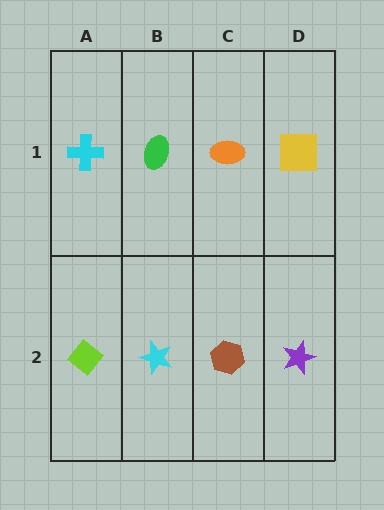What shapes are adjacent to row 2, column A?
A cyan cross (row 1, column A), a cyan star (row 2, column B).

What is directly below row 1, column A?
A lime diamond.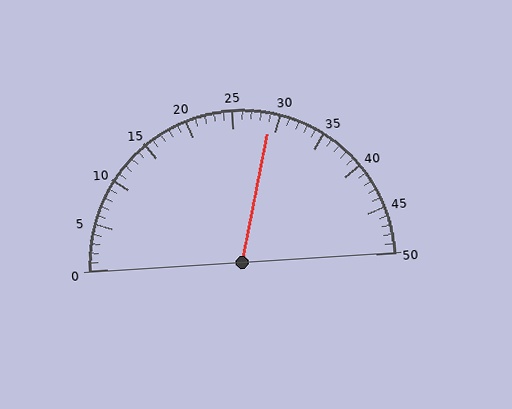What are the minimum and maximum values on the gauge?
The gauge ranges from 0 to 50.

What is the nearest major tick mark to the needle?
The nearest major tick mark is 30.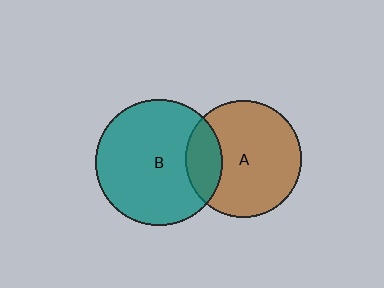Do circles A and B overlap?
Yes.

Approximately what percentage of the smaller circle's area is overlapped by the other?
Approximately 20%.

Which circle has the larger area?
Circle B (teal).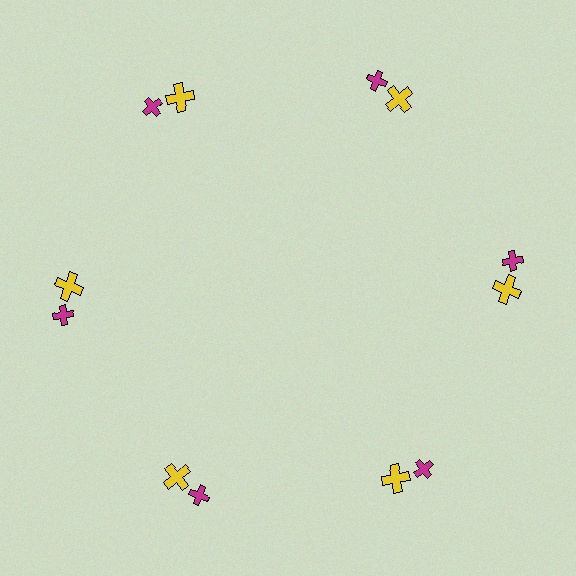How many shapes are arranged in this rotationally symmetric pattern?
There are 12 shapes, arranged in 6 groups of 2.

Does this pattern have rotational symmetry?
Yes, this pattern has 6-fold rotational symmetry. It looks the same after rotating 60 degrees around the center.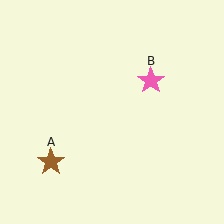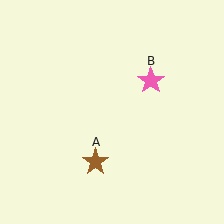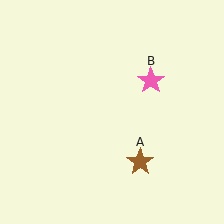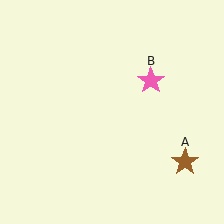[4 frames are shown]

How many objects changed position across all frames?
1 object changed position: brown star (object A).